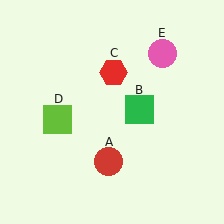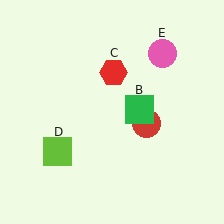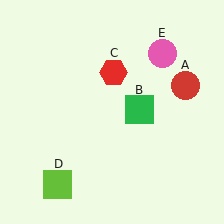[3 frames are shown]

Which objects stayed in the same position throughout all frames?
Green square (object B) and red hexagon (object C) and pink circle (object E) remained stationary.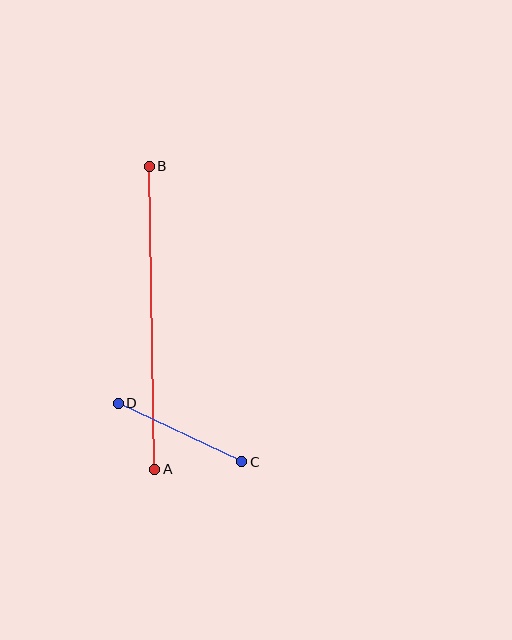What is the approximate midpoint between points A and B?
The midpoint is at approximately (152, 318) pixels.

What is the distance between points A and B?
The distance is approximately 303 pixels.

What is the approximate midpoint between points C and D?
The midpoint is at approximately (180, 432) pixels.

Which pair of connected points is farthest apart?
Points A and B are farthest apart.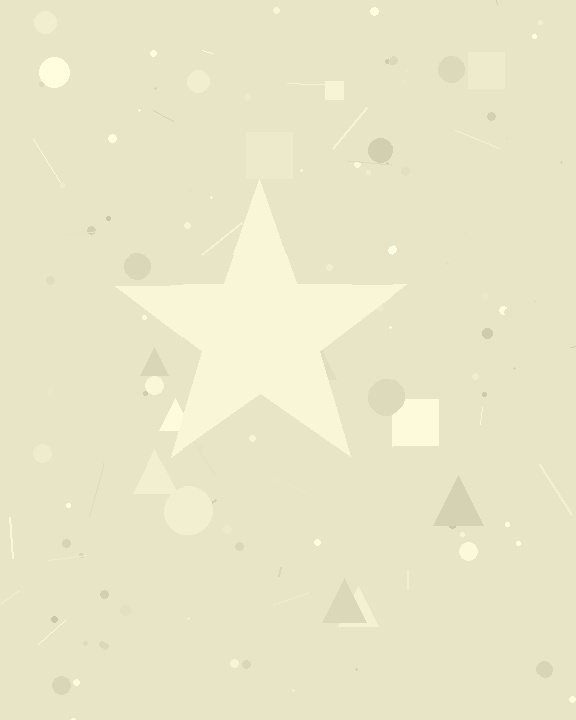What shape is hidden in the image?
A star is hidden in the image.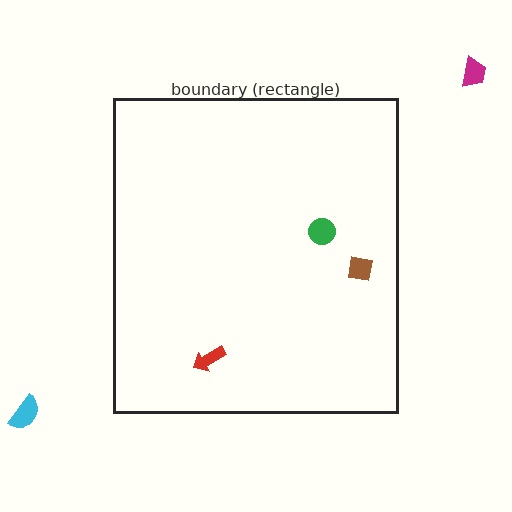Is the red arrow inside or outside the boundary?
Inside.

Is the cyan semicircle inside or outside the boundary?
Outside.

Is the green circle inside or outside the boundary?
Inside.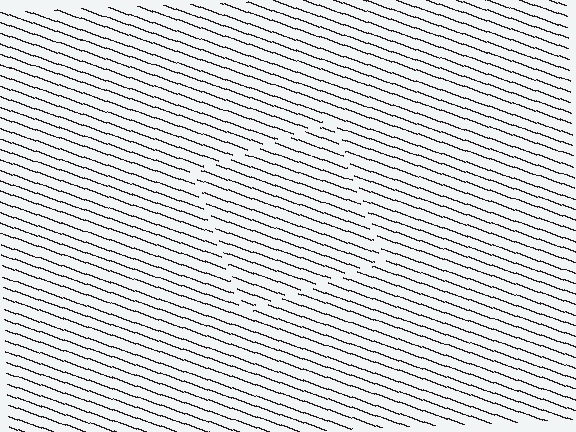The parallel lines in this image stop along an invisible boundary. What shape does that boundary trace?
An illusory square. The interior of the shape contains the same grating, shifted by half a period — the contour is defined by the phase discontinuity where line-ends from the inner and outer gratings abut.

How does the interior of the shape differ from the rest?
The interior of the shape contains the same grating, shifted by half a period — the contour is defined by the phase discontinuity where line-ends from the inner and outer gratings abut.